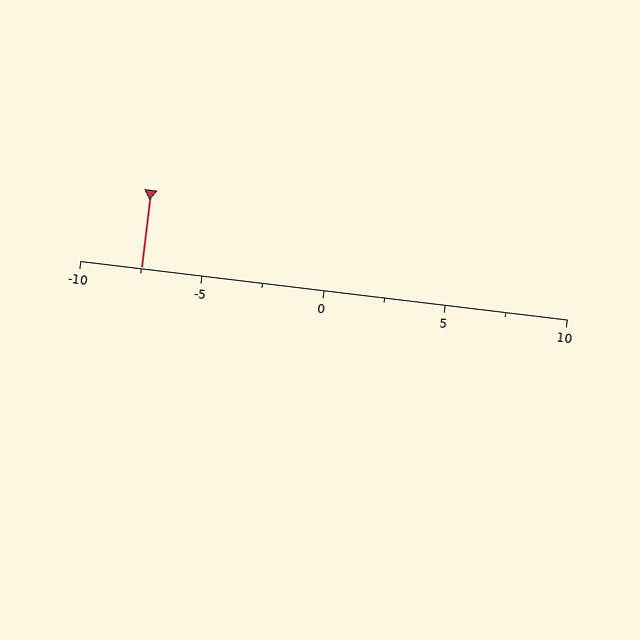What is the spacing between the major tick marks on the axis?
The major ticks are spaced 5 apart.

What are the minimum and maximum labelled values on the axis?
The axis runs from -10 to 10.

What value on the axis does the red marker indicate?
The marker indicates approximately -7.5.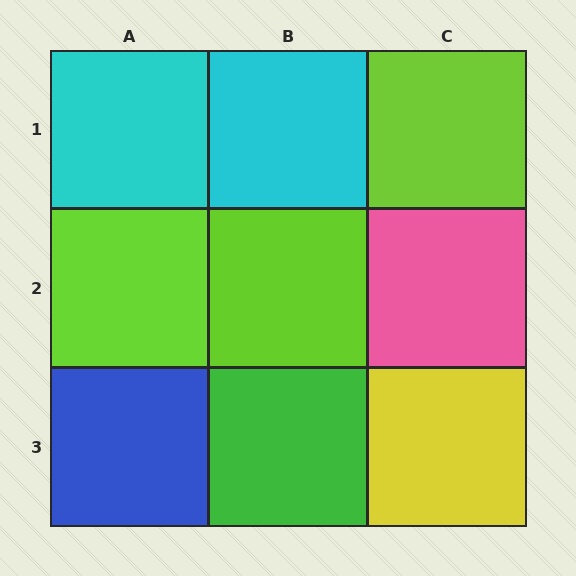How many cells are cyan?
2 cells are cyan.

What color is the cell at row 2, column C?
Pink.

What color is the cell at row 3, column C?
Yellow.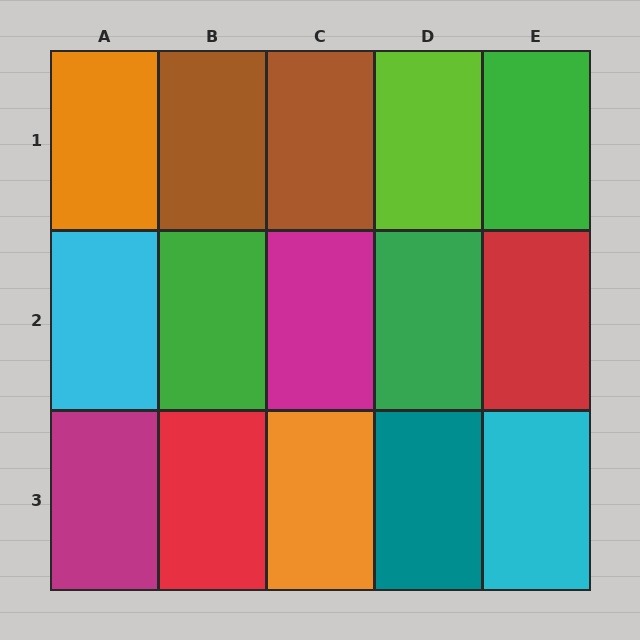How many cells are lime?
1 cell is lime.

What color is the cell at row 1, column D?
Lime.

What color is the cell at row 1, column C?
Brown.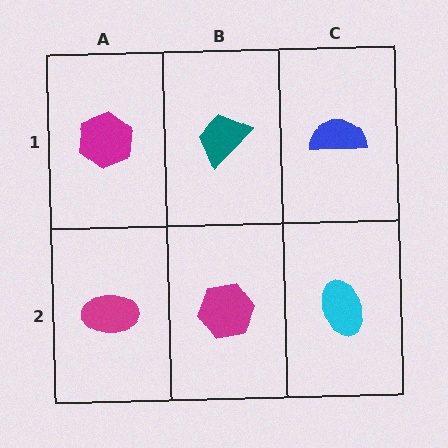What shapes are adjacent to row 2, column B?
A teal trapezoid (row 1, column B), a magenta ellipse (row 2, column A), a cyan ellipse (row 2, column C).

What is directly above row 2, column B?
A teal trapezoid.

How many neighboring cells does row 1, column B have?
3.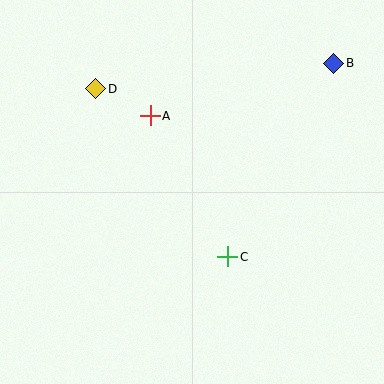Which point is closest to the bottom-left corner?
Point C is closest to the bottom-left corner.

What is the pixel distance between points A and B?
The distance between A and B is 191 pixels.